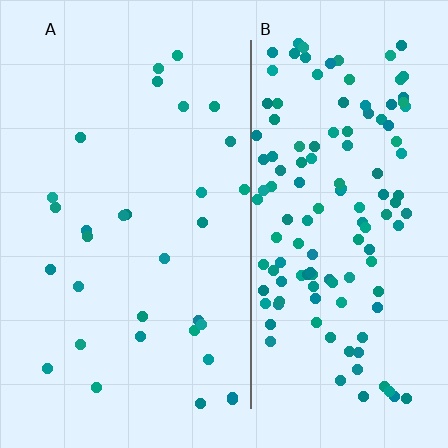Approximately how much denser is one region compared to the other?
Approximately 4.3× — region B over region A.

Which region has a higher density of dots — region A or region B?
B (the right).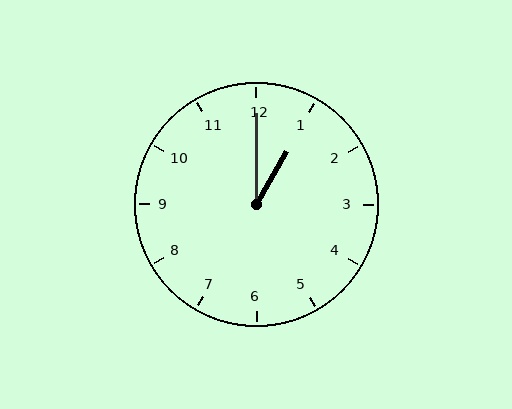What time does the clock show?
1:00.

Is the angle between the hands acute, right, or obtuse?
It is acute.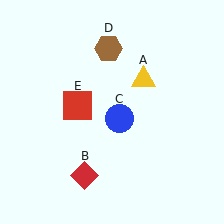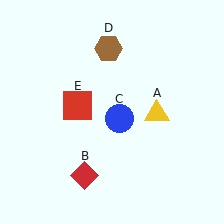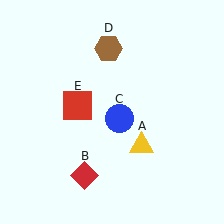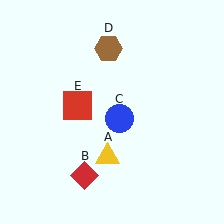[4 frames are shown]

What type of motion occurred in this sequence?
The yellow triangle (object A) rotated clockwise around the center of the scene.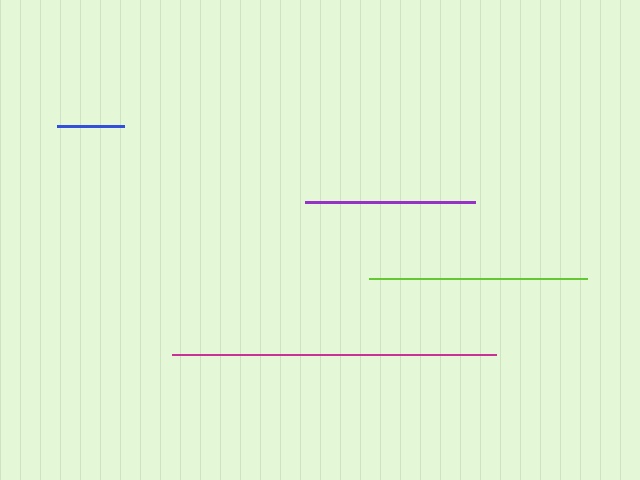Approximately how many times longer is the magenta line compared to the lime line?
The magenta line is approximately 1.5 times the length of the lime line.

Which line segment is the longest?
The magenta line is the longest at approximately 324 pixels.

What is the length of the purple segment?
The purple segment is approximately 170 pixels long.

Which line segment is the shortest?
The blue line is the shortest at approximately 68 pixels.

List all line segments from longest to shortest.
From longest to shortest: magenta, lime, purple, blue.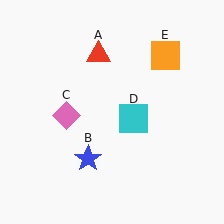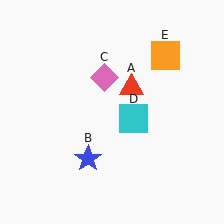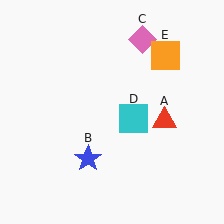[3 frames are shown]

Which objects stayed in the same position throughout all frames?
Blue star (object B) and cyan square (object D) and orange square (object E) remained stationary.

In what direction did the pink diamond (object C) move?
The pink diamond (object C) moved up and to the right.